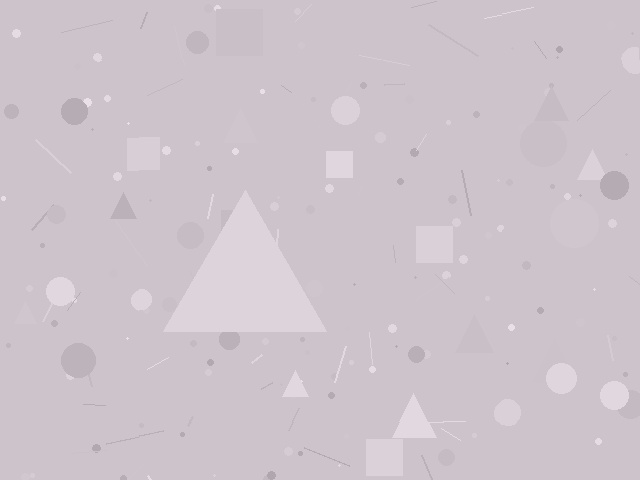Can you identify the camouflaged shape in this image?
The camouflaged shape is a triangle.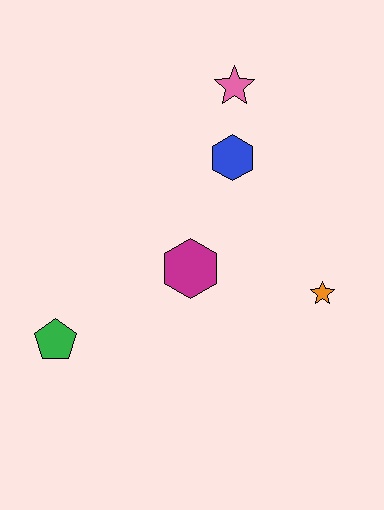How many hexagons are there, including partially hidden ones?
There are 2 hexagons.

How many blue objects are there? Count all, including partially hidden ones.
There is 1 blue object.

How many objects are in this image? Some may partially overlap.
There are 5 objects.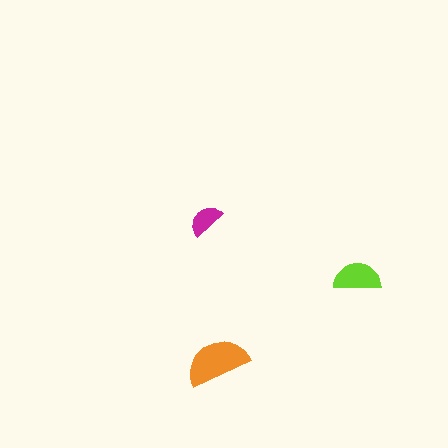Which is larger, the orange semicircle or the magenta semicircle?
The orange one.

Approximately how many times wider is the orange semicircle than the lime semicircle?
About 1.5 times wider.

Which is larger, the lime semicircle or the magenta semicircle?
The lime one.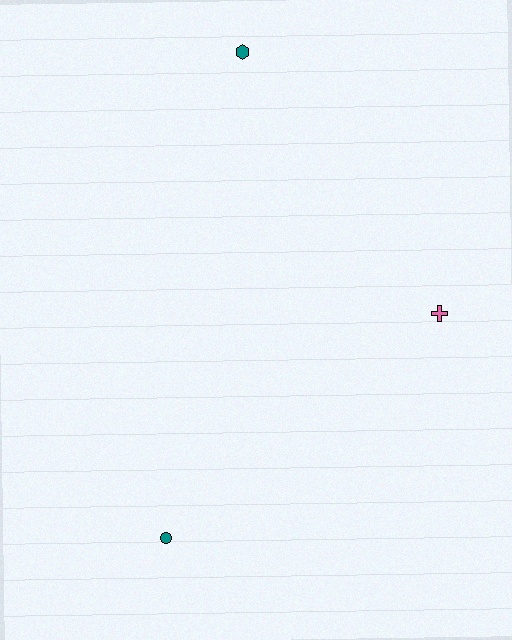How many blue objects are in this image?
There are no blue objects.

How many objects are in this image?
There are 3 objects.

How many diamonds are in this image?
There are no diamonds.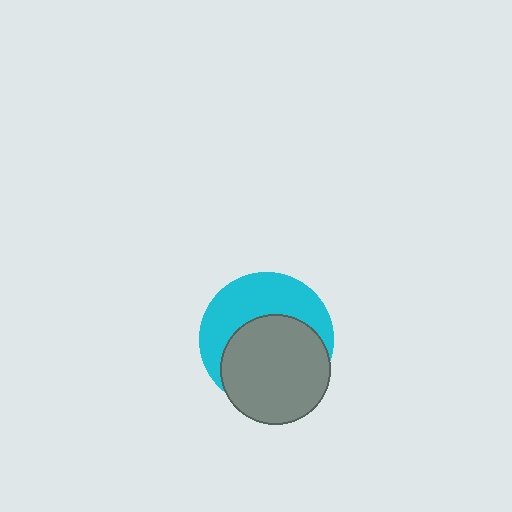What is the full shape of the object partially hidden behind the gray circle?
The partially hidden object is a cyan circle.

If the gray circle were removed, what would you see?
You would see the complete cyan circle.